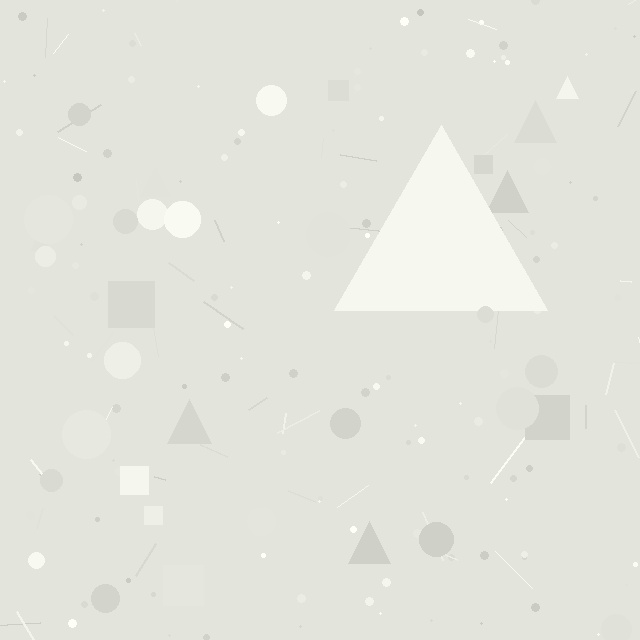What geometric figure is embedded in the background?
A triangle is embedded in the background.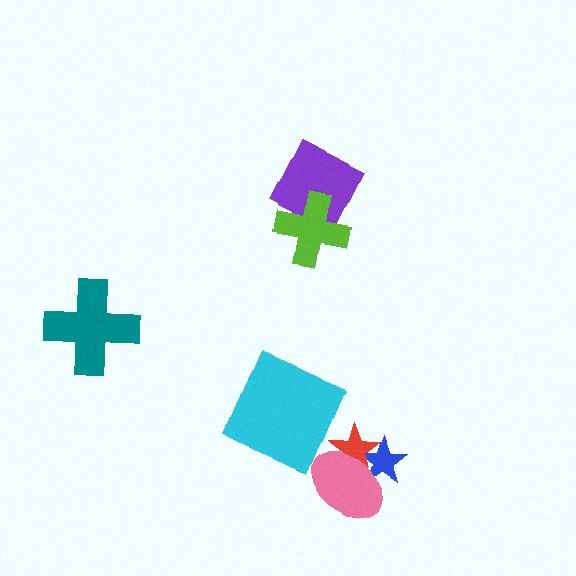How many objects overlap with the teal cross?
0 objects overlap with the teal cross.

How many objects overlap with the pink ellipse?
2 objects overlap with the pink ellipse.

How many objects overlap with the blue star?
2 objects overlap with the blue star.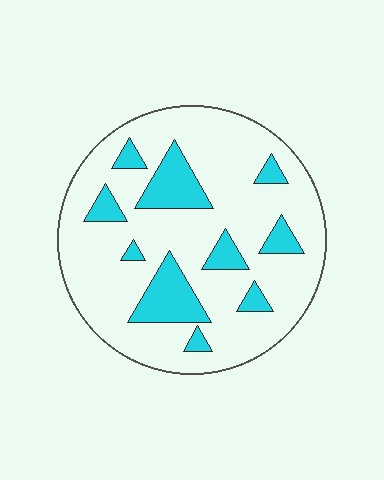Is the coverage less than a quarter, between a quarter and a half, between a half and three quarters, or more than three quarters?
Less than a quarter.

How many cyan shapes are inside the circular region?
10.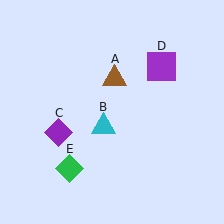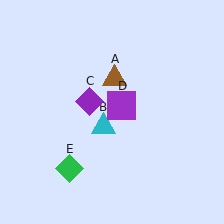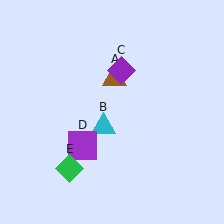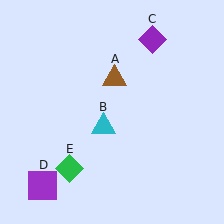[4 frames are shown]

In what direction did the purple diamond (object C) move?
The purple diamond (object C) moved up and to the right.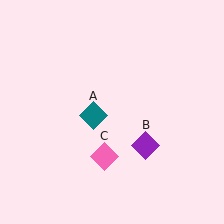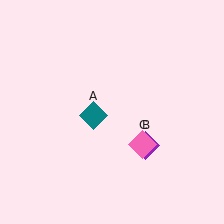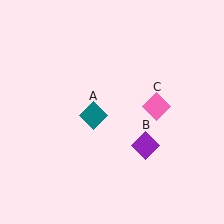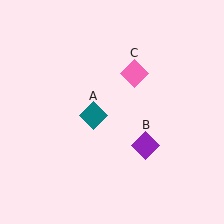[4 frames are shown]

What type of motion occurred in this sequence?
The pink diamond (object C) rotated counterclockwise around the center of the scene.